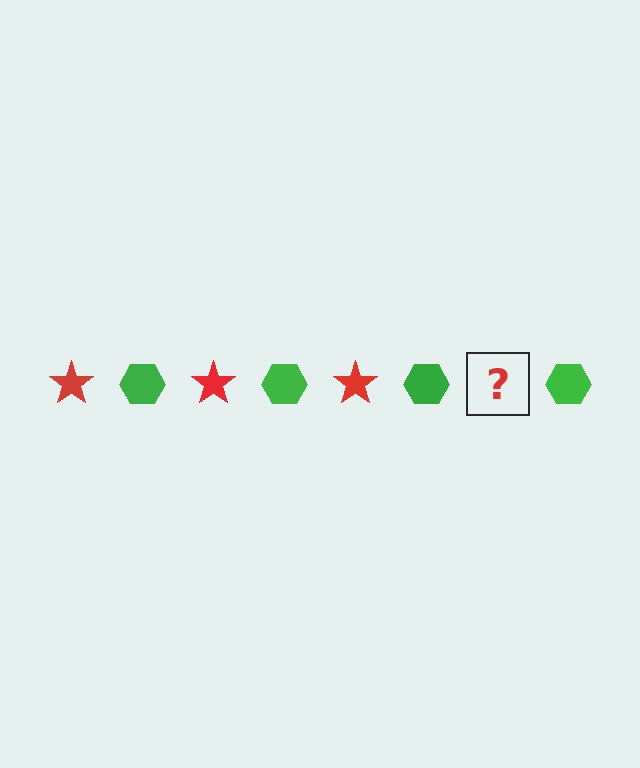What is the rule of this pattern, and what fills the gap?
The rule is that the pattern alternates between red star and green hexagon. The gap should be filled with a red star.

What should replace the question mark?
The question mark should be replaced with a red star.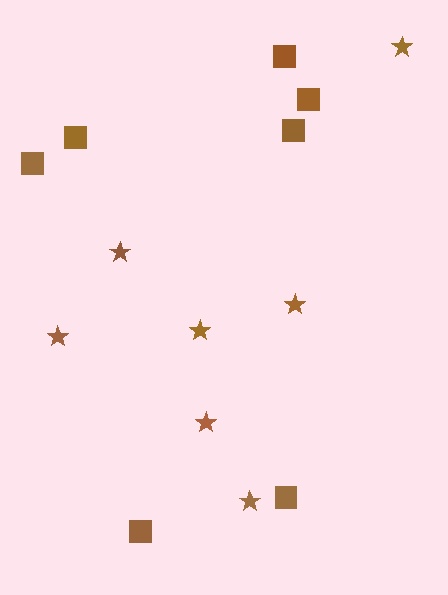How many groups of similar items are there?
There are 2 groups: one group of squares (7) and one group of stars (7).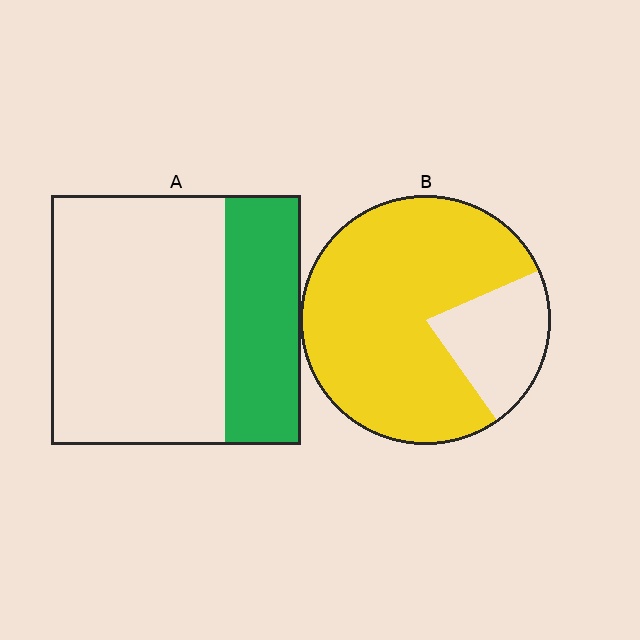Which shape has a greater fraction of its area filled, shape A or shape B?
Shape B.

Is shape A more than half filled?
No.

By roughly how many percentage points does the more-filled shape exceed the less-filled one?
By roughly 50 percentage points (B over A).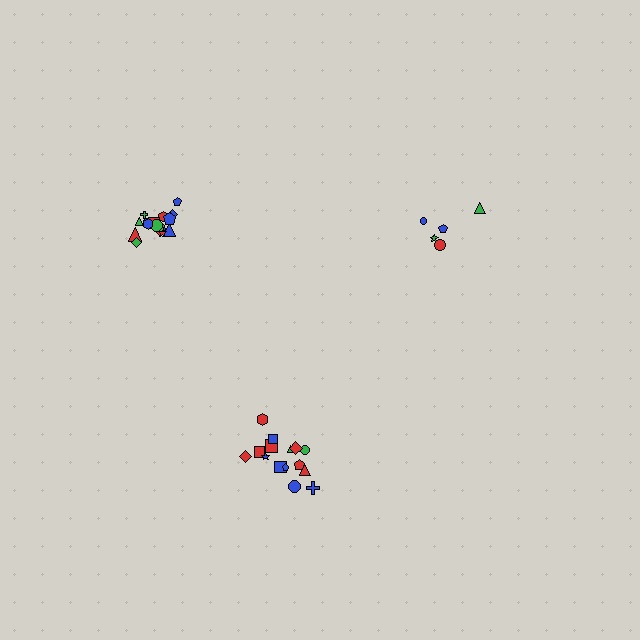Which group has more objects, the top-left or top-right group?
The top-left group.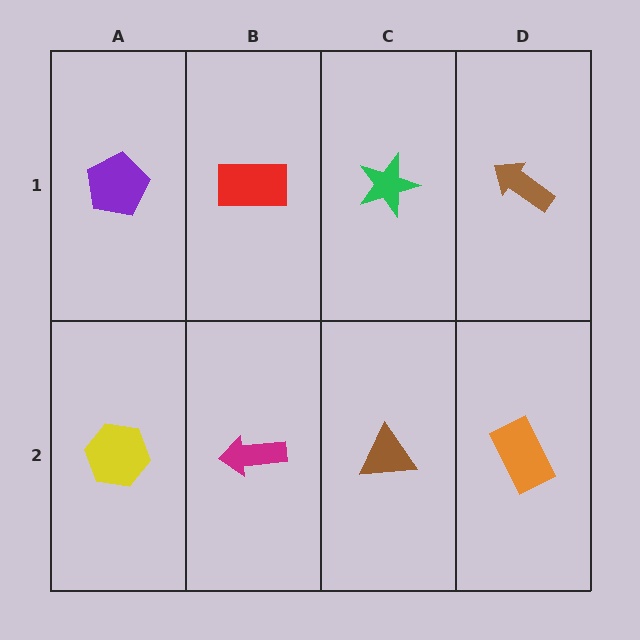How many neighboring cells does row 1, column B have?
3.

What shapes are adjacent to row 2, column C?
A green star (row 1, column C), a magenta arrow (row 2, column B), an orange rectangle (row 2, column D).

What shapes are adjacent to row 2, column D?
A brown arrow (row 1, column D), a brown triangle (row 2, column C).